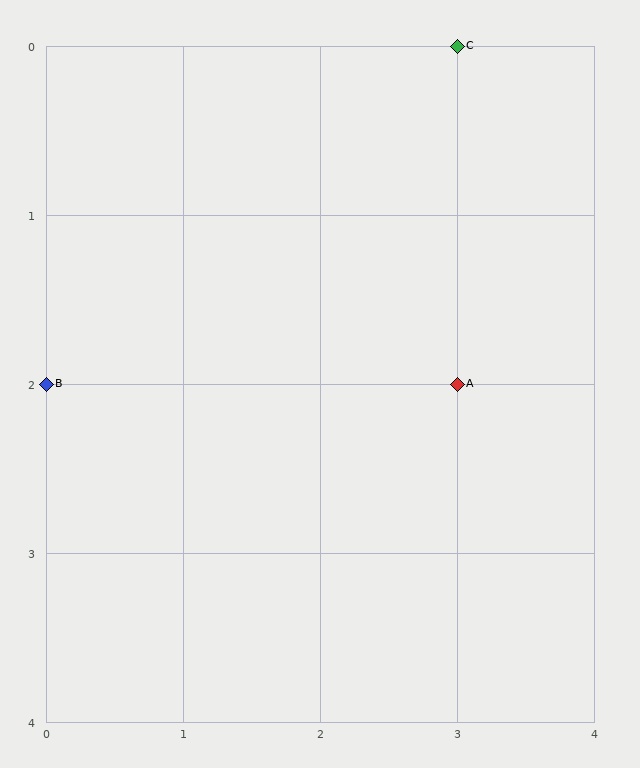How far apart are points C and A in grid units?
Points C and A are 2 rows apart.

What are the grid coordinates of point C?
Point C is at grid coordinates (3, 0).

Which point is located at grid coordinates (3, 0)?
Point C is at (3, 0).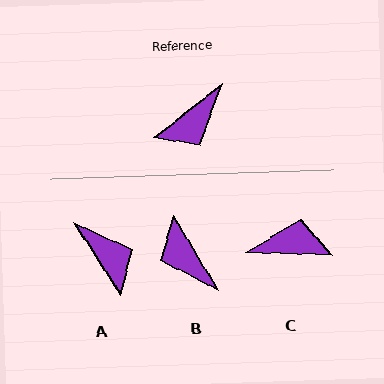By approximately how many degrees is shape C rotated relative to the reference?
Approximately 140 degrees counter-clockwise.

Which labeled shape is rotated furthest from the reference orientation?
C, about 140 degrees away.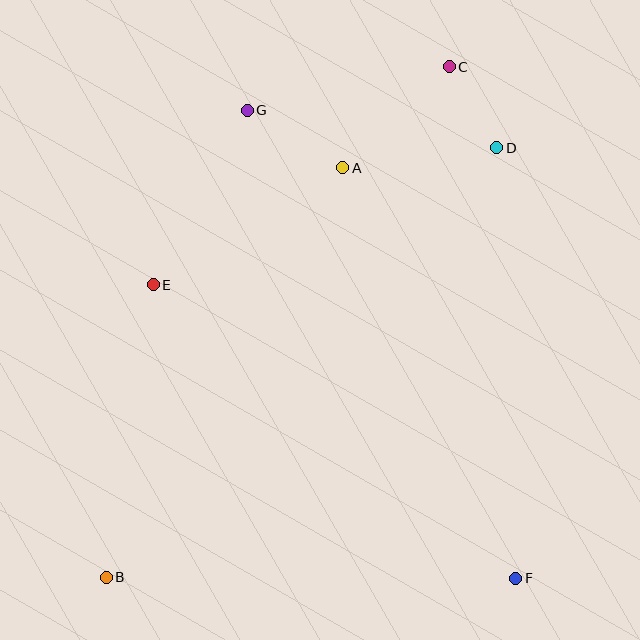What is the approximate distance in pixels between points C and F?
The distance between C and F is approximately 516 pixels.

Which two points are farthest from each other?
Points B and C are farthest from each other.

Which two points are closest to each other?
Points C and D are closest to each other.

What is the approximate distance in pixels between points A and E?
The distance between A and E is approximately 223 pixels.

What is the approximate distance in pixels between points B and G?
The distance between B and G is approximately 488 pixels.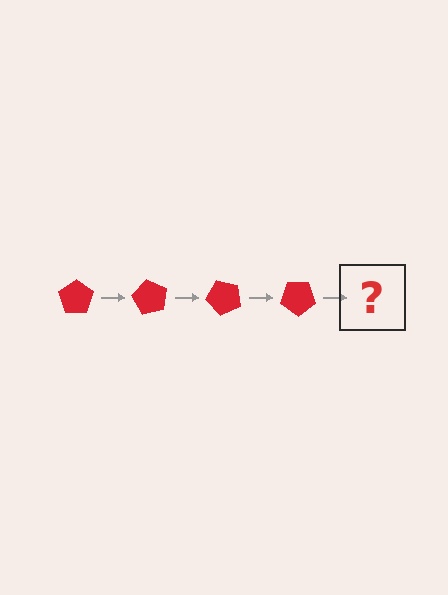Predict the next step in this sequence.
The next step is a red pentagon rotated 240 degrees.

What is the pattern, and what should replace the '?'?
The pattern is that the pentagon rotates 60 degrees each step. The '?' should be a red pentagon rotated 240 degrees.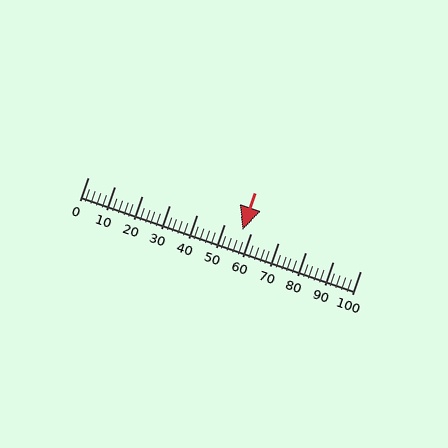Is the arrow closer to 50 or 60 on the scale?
The arrow is closer to 60.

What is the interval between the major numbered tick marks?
The major tick marks are spaced 10 units apart.